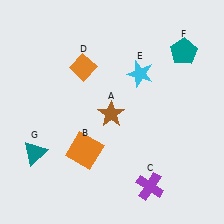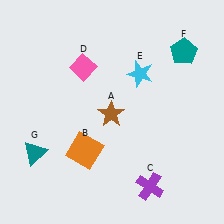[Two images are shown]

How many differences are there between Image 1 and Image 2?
There is 1 difference between the two images.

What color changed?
The diamond (D) changed from orange in Image 1 to pink in Image 2.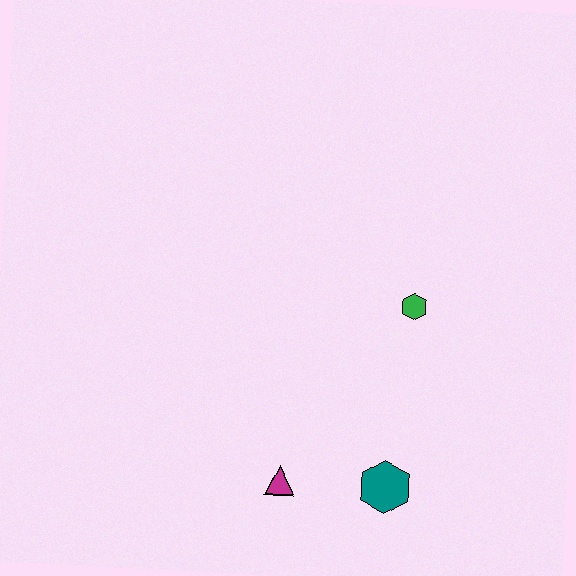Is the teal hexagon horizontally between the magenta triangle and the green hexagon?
Yes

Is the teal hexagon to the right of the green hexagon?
No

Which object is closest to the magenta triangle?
The teal hexagon is closest to the magenta triangle.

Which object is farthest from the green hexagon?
The magenta triangle is farthest from the green hexagon.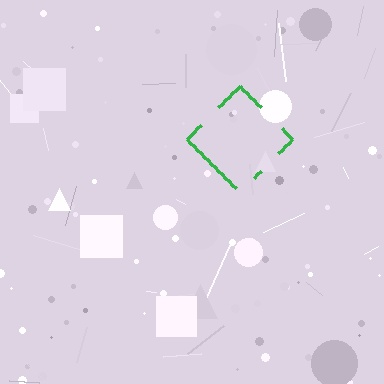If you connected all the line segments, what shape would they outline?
They would outline a diamond.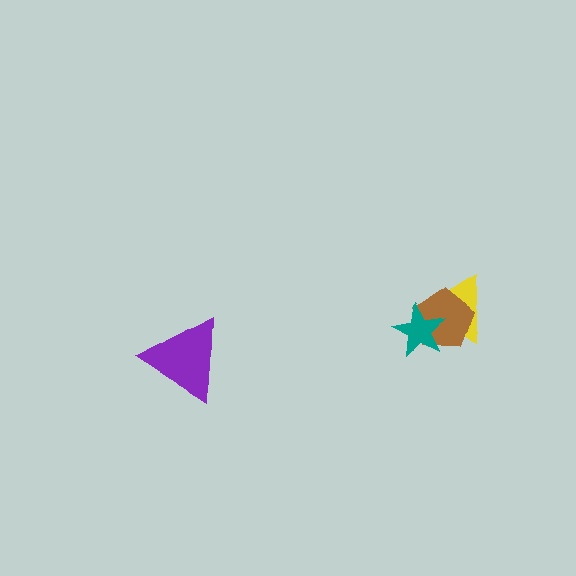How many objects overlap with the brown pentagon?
2 objects overlap with the brown pentagon.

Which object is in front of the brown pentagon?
The teal star is in front of the brown pentagon.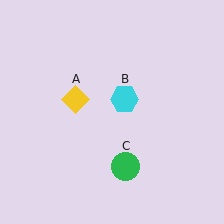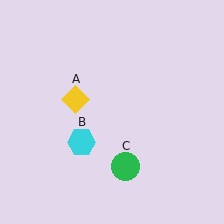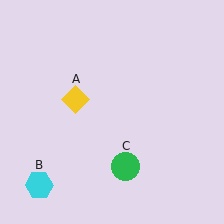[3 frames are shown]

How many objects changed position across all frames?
1 object changed position: cyan hexagon (object B).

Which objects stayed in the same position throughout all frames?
Yellow diamond (object A) and green circle (object C) remained stationary.